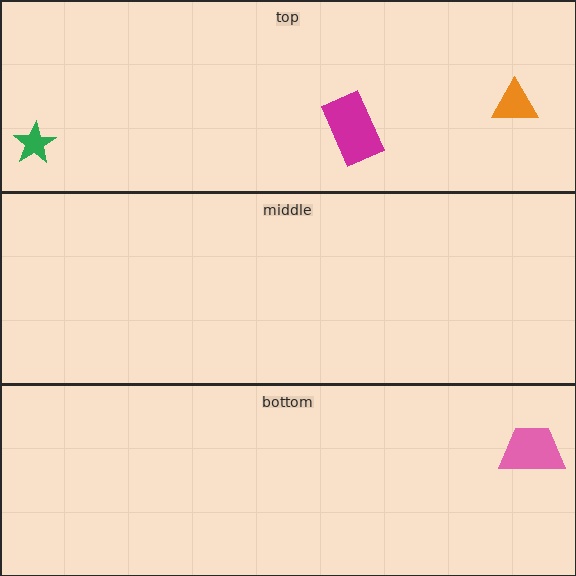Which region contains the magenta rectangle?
The top region.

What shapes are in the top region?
The orange triangle, the green star, the magenta rectangle.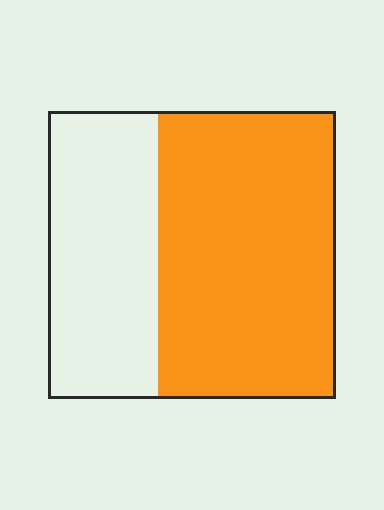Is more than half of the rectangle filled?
Yes.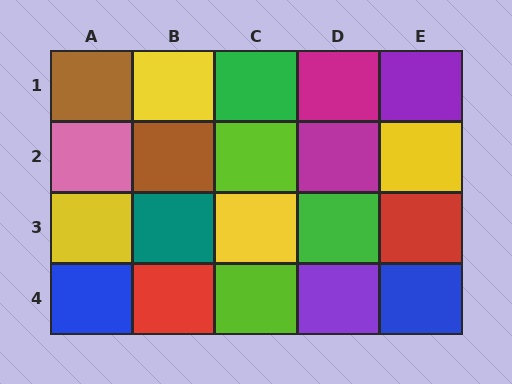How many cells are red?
2 cells are red.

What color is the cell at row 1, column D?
Magenta.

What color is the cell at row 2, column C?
Lime.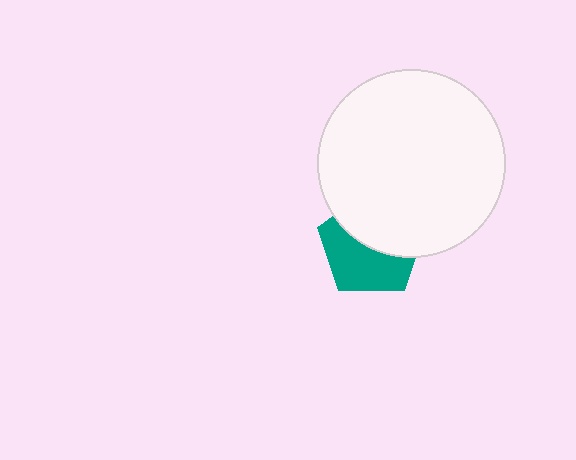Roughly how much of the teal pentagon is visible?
About half of it is visible (roughly 52%).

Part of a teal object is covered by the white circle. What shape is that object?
It is a pentagon.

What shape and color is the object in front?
The object in front is a white circle.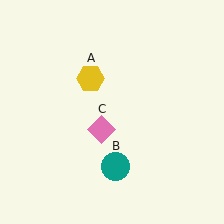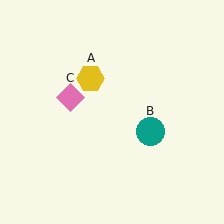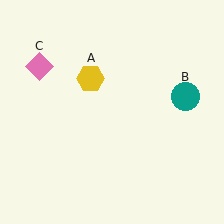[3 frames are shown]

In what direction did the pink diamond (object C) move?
The pink diamond (object C) moved up and to the left.